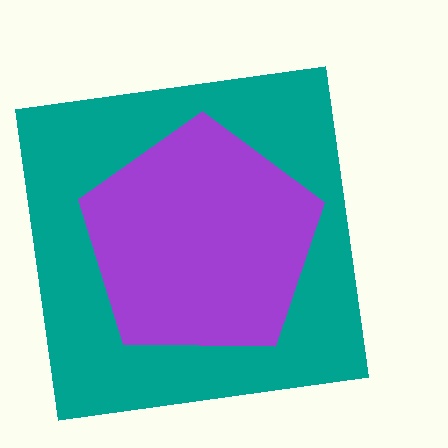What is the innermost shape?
The purple pentagon.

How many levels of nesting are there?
2.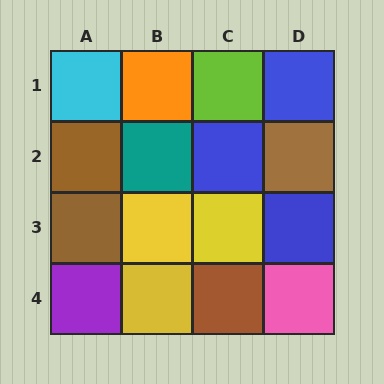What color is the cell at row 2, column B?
Teal.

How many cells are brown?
4 cells are brown.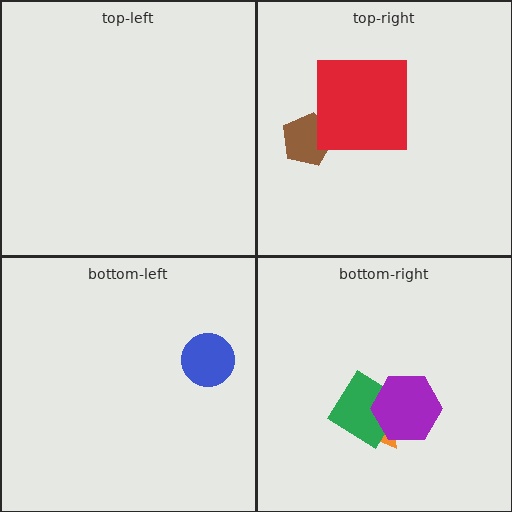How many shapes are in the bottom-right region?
3.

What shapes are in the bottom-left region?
The blue circle.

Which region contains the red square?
The top-right region.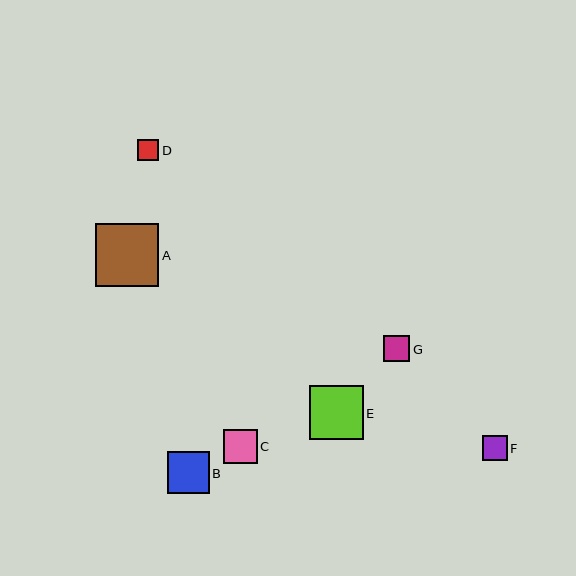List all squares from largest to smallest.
From largest to smallest: A, E, B, C, G, F, D.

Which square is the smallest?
Square D is the smallest with a size of approximately 21 pixels.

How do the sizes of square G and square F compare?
Square G and square F are approximately the same size.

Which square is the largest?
Square A is the largest with a size of approximately 63 pixels.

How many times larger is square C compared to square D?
Square C is approximately 1.6 times the size of square D.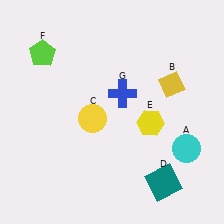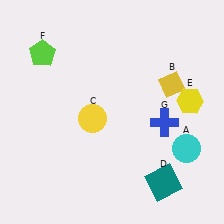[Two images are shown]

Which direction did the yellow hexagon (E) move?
The yellow hexagon (E) moved right.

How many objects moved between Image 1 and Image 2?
2 objects moved between the two images.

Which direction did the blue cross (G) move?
The blue cross (G) moved right.